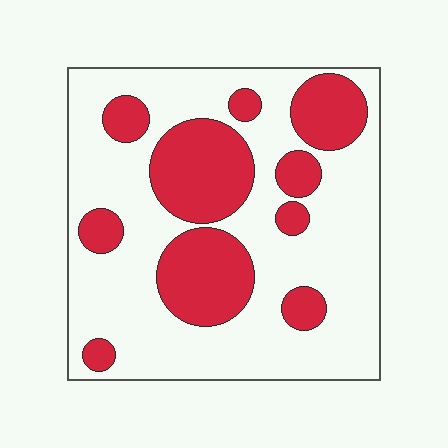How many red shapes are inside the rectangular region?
10.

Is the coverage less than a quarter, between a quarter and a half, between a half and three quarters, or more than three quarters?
Between a quarter and a half.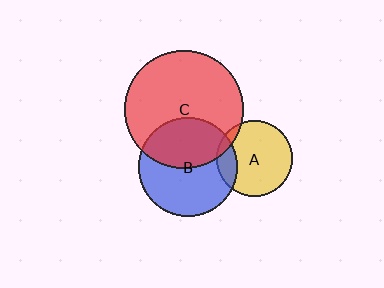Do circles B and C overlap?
Yes.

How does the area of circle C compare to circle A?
Approximately 2.4 times.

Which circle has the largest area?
Circle C (red).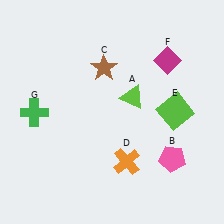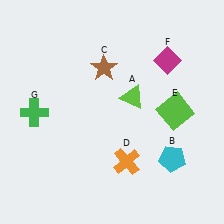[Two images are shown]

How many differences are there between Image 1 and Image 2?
There is 1 difference between the two images.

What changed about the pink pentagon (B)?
In Image 1, B is pink. In Image 2, it changed to cyan.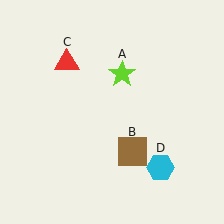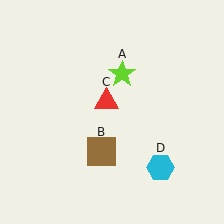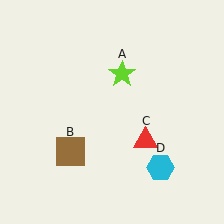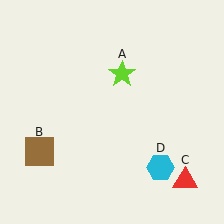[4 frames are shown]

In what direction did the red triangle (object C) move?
The red triangle (object C) moved down and to the right.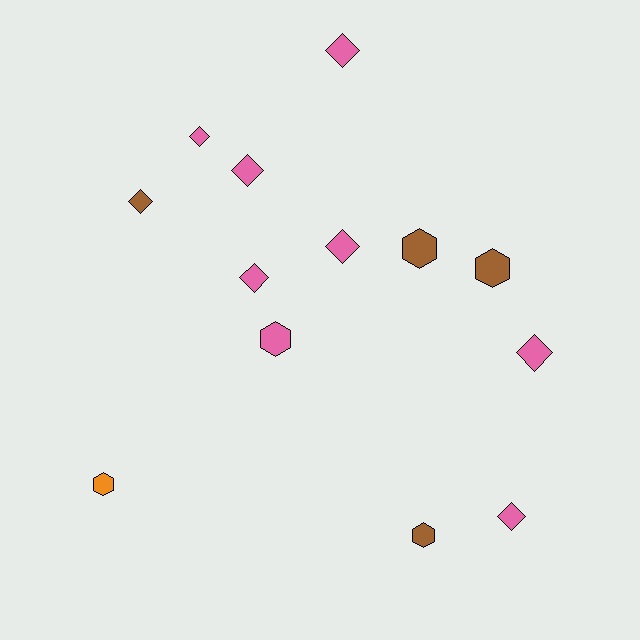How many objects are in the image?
There are 13 objects.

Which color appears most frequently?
Pink, with 8 objects.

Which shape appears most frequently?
Diamond, with 8 objects.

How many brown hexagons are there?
There are 3 brown hexagons.